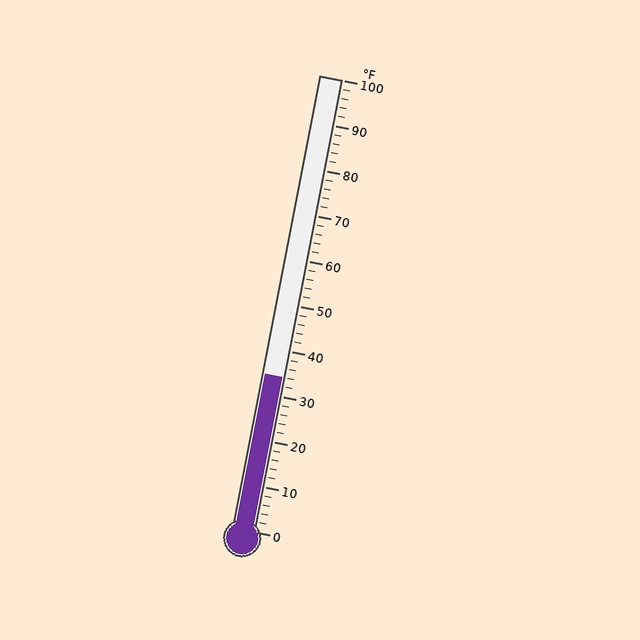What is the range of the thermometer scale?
The thermometer scale ranges from 0°F to 100°F.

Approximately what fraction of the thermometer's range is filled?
The thermometer is filled to approximately 35% of its range.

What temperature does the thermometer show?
The thermometer shows approximately 34°F.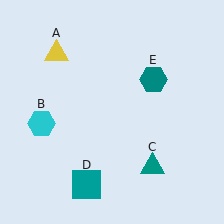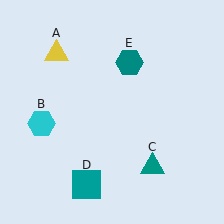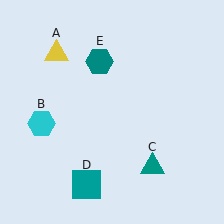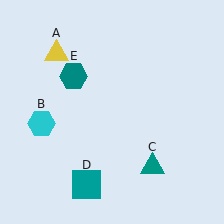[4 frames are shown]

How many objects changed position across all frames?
1 object changed position: teal hexagon (object E).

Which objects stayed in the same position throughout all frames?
Yellow triangle (object A) and cyan hexagon (object B) and teal triangle (object C) and teal square (object D) remained stationary.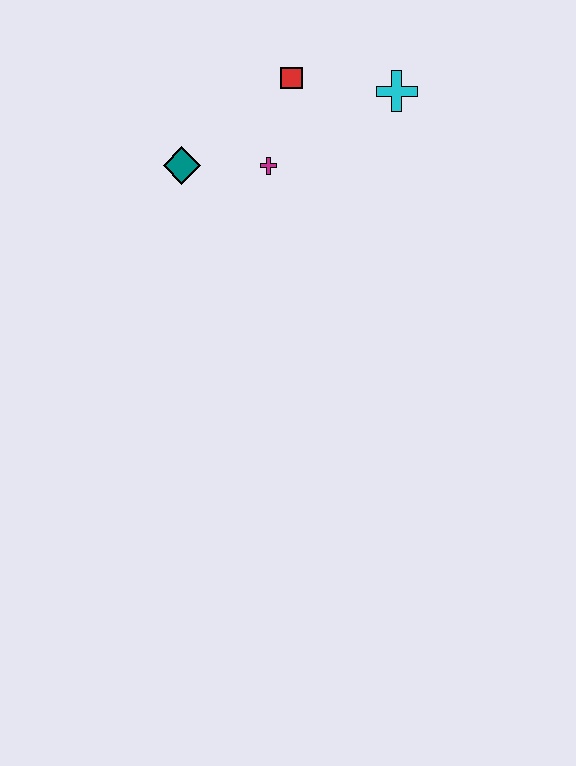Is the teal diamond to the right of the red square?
No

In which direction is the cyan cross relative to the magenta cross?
The cyan cross is to the right of the magenta cross.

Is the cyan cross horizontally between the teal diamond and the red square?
No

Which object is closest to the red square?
The magenta cross is closest to the red square.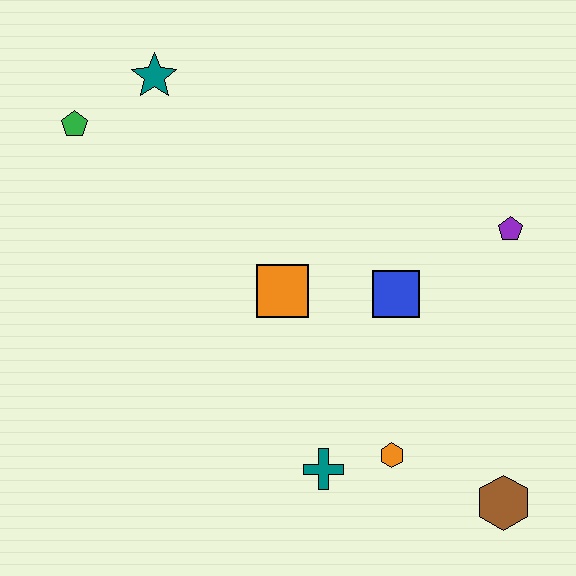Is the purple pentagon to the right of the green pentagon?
Yes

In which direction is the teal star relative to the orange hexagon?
The teal star is above the orange hexagon.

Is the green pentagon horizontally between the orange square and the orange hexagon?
No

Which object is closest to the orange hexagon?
The teal cross is closest to the orange hexagon.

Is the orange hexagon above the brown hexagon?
Yes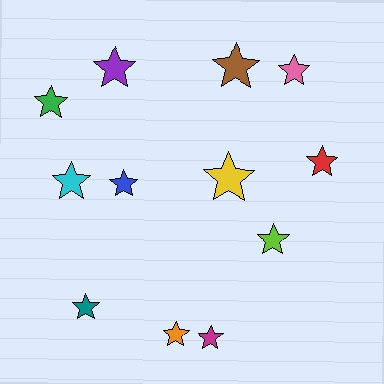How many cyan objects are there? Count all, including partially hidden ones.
There is 1 cyan object.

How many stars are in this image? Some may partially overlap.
There are 12 stars.